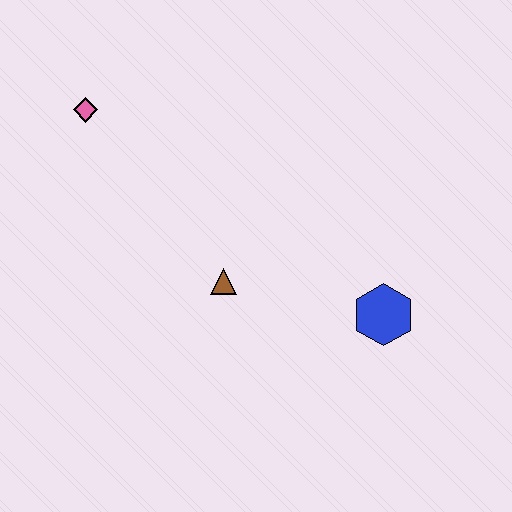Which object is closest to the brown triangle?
The blue hexagon is closest to the brown triangle.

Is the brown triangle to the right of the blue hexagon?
No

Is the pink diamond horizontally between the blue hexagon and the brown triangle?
No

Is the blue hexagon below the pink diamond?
Yes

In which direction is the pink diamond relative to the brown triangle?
The pink diamond is above the brown triangle.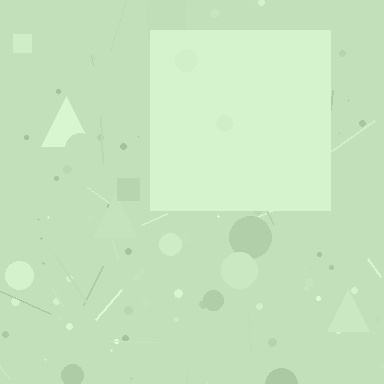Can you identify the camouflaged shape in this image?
The camouflaged shape is a square.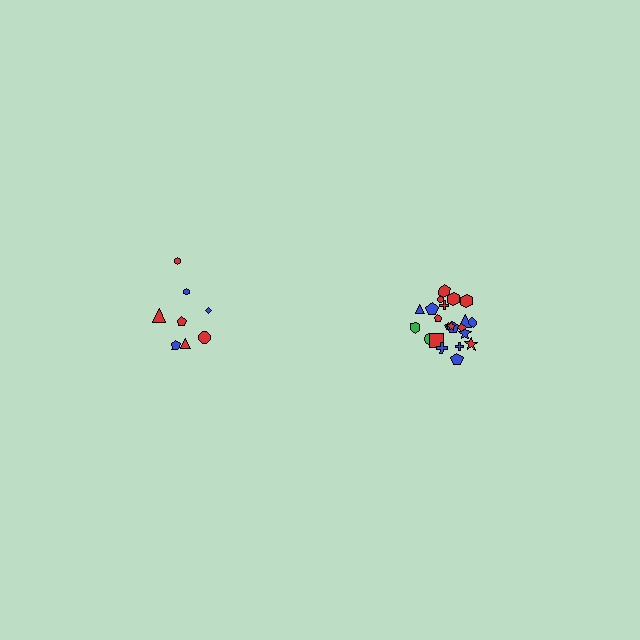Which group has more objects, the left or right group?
The right group.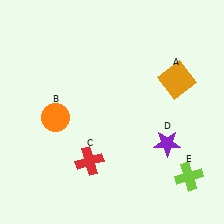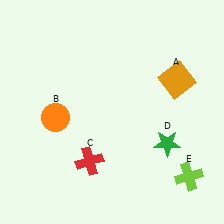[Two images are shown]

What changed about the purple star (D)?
In Image 1, D is purple. In Image 2, it changed to green.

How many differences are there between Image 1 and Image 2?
There is 1 difference between the two images.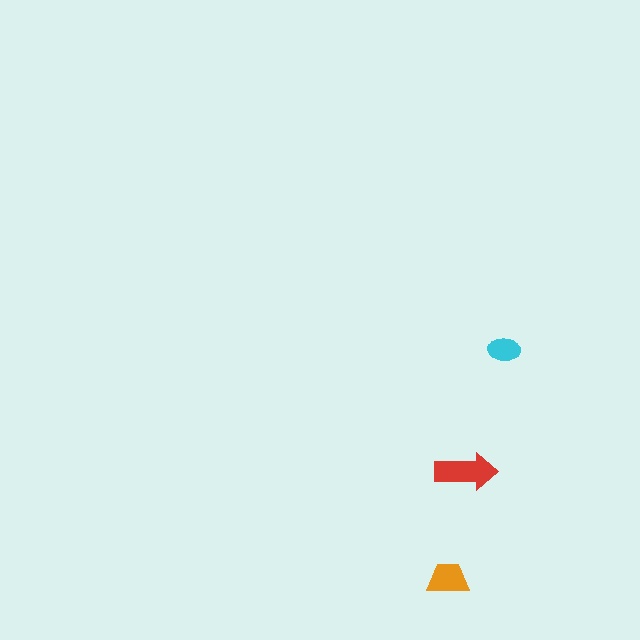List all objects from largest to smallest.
The red arrow, the orange trapezoid, the cyan ellipse.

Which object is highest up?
The cyan ellipse is topmost.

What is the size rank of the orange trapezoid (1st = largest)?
2nd.